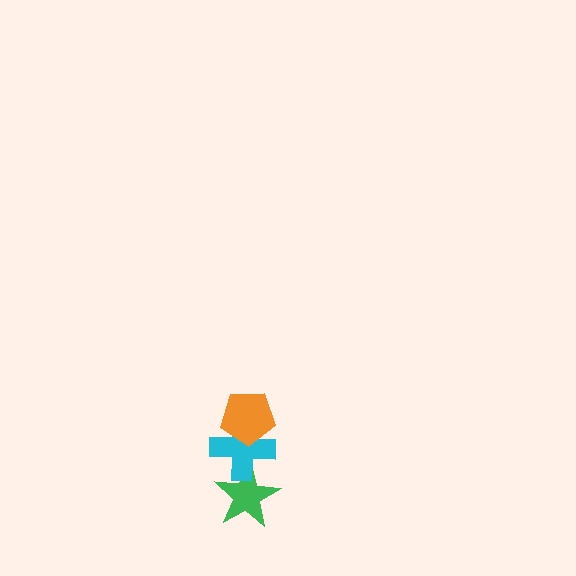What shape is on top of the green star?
The cyan cross is on top of the green star.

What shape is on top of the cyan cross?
The orange pentagon is on top of the cyan cross.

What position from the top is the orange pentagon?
The orange pentagon is 1st from the top.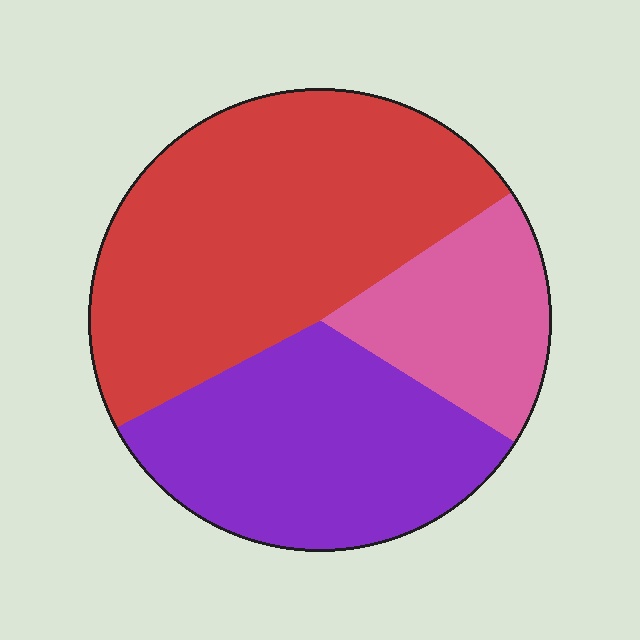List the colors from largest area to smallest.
From largest to smallest: red, purple, pink.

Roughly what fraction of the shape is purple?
Purple covers around 35% of the shape.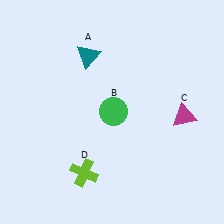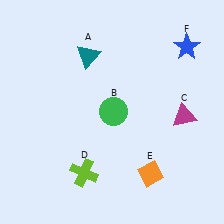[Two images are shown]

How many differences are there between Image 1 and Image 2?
There are 2 differences between the two images.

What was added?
An orange diamond (E), a blue star (F) were added in Image 2.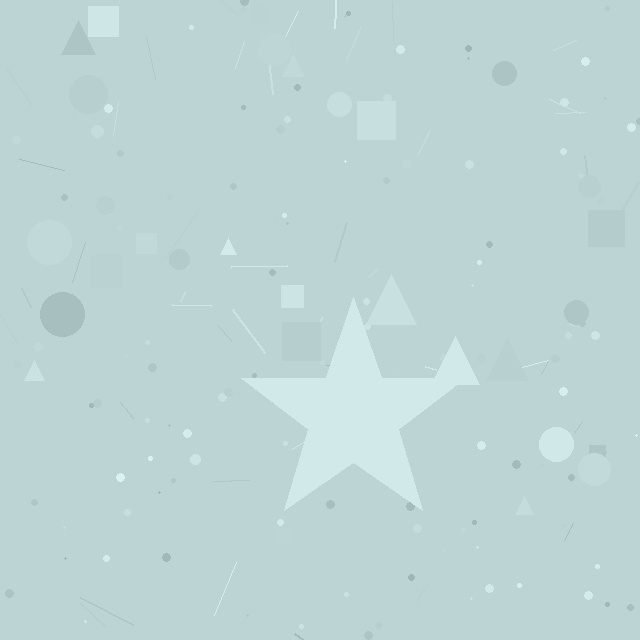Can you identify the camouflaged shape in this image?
The camouflaged shape is a star.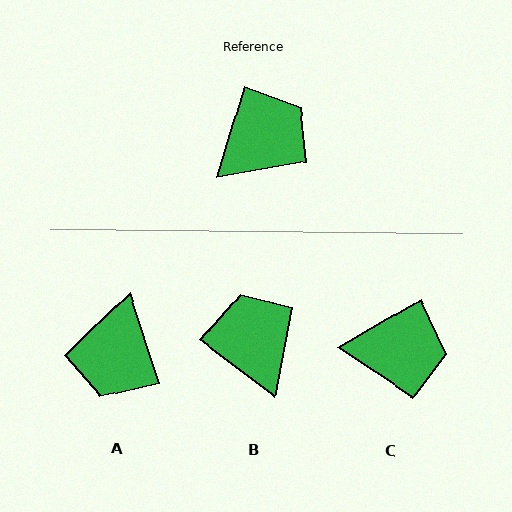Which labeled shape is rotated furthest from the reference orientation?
A, about 145 degrees away.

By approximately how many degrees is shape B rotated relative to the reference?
Approximately 70 degrees counter-clockwise.